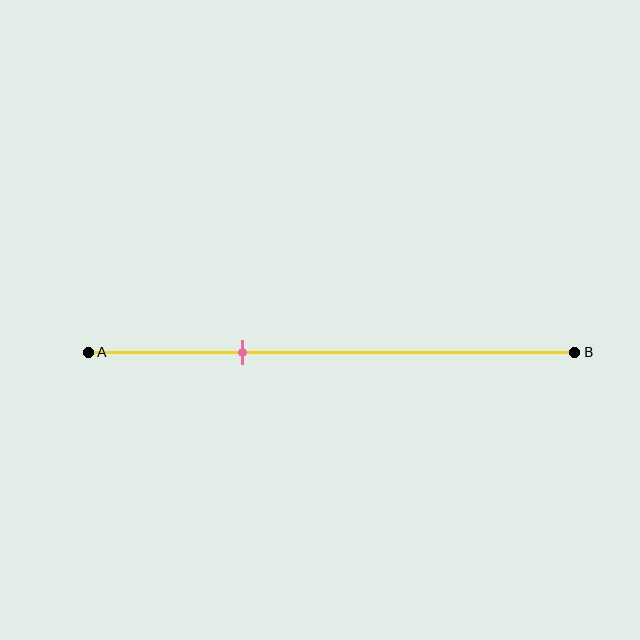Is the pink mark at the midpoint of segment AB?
No, the mark is at about 30% from A, not at the 50% midpoint.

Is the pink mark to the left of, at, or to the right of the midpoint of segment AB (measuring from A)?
The pink mark is to the left of the midpoint of segment AB.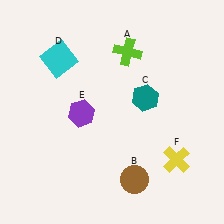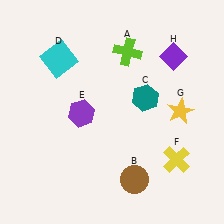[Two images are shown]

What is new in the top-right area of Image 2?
A yellow star (G) was added in the top-right area of Image 2.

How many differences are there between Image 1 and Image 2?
There are 2 differences between the two images.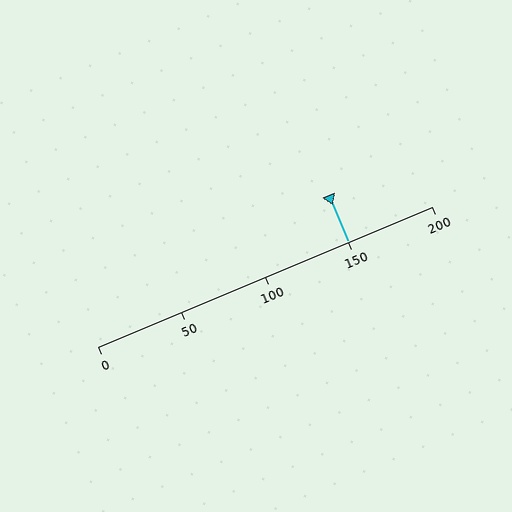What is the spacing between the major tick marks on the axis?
The major ticks are spaced 50 apart.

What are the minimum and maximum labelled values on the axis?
The axis runs from 0 to 200.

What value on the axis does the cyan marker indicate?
The marker indicates approximately 150.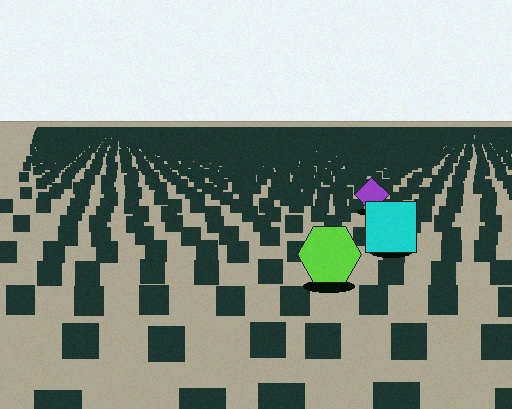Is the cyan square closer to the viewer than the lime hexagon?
No. The lime hexagon is closer — you can tell from the texture gradient: the ground texture is coarser near it.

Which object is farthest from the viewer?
The purple diamond is farthest from the viewer. It appears smaller and the ground texture around it is denser.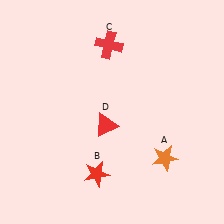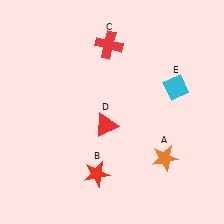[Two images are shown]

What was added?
A cyan diamond (E) was added in Image 2.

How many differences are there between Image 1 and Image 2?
There is 1 difference between the two images.